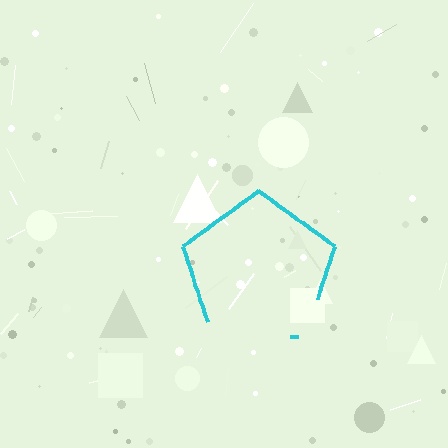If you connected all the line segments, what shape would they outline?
They would outline a pentagon.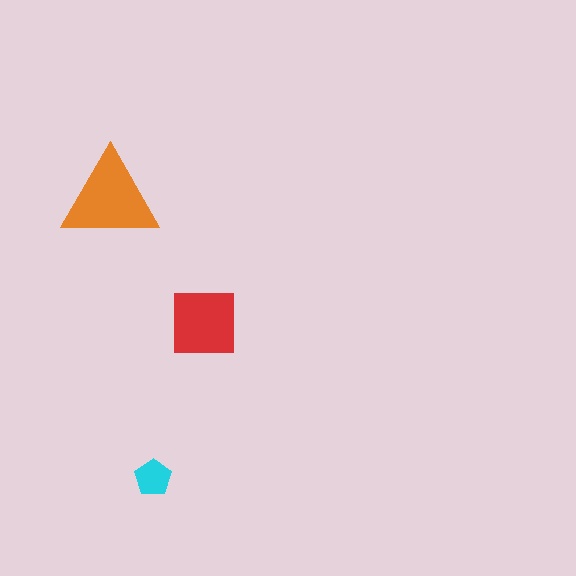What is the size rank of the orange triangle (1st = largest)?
1st.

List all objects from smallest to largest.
The cyan pentagon, the red square, the orange triangle.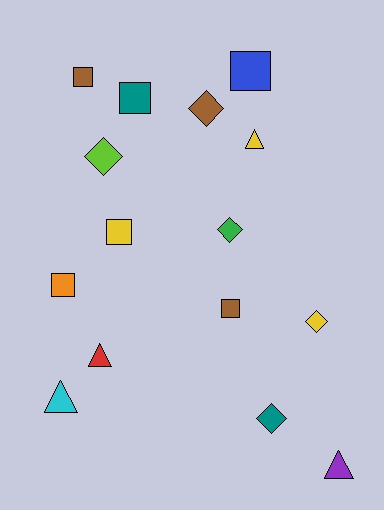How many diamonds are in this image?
There are 5 diamonds.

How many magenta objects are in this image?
There are no magenta objects.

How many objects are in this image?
There are 15 objects.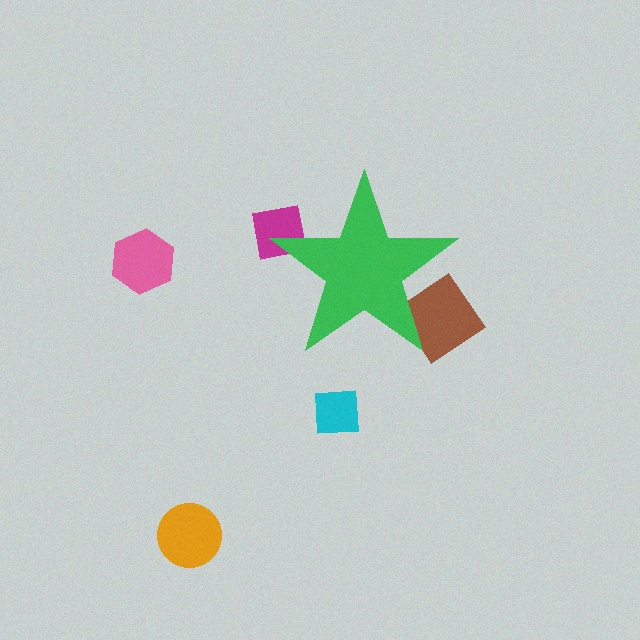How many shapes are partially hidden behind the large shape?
2 shapes are partially hidden.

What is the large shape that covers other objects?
A green star.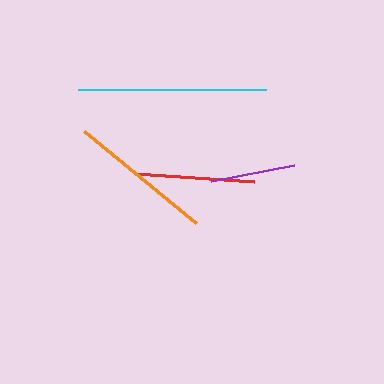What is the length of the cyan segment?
The cyan segment is approximately 188 pixels long.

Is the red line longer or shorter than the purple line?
The red line is longer than the purple line.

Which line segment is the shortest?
The purple line is the shortest at approximately 84 pixels.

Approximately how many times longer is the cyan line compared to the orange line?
The cyan line is approximately 1.3 times the length of the orange line.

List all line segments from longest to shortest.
From longest to shortest: cyan, orange, red, purple.